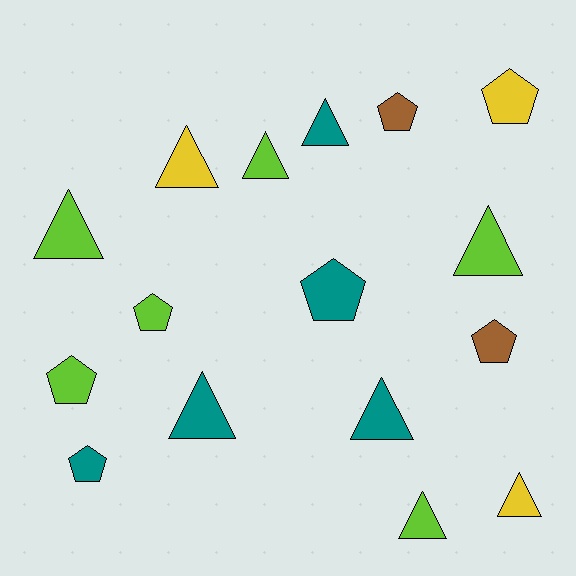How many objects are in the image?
There are 16 objects.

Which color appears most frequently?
Lime, with 6 objects.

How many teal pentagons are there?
There are 2 teal pentagons.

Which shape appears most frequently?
Triangle, with 9 objects.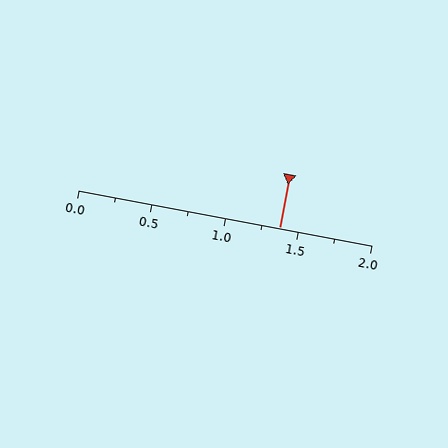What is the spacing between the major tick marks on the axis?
The major ticks are spaced 0.5 apart.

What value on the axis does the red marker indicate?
The marker indicates approximately 1.38.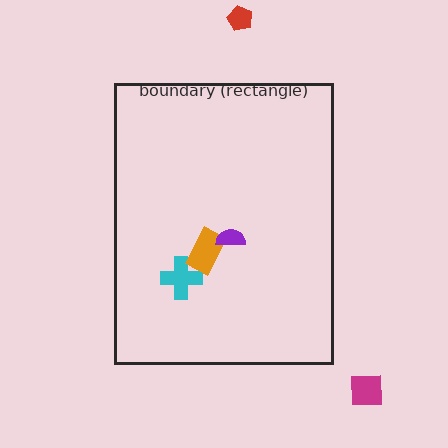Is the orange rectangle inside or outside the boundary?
Inside.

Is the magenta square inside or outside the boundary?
Outside.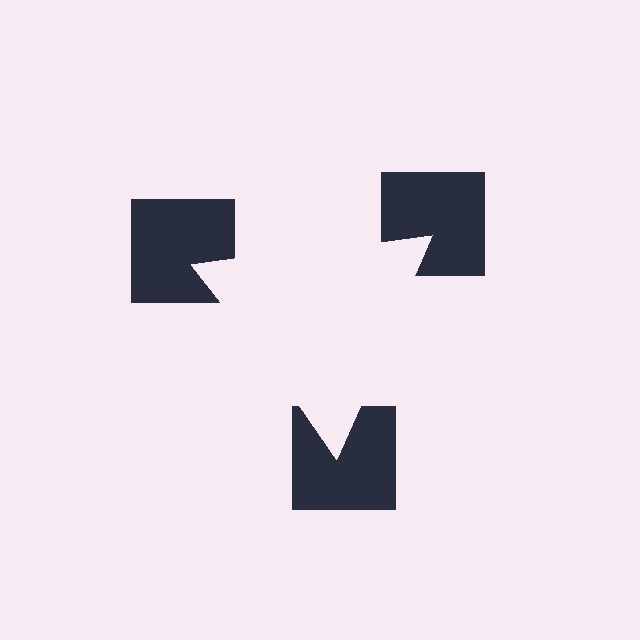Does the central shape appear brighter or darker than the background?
It typically appears slightly brighter than the background, even though no actual brightness change is drawn.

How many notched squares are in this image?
There are 3 — one at each vertex of the illusory triangle.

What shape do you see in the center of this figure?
An illusory triangle — its edges are inferred from the aligned wedge cuts in the notched squares, not physically drawn.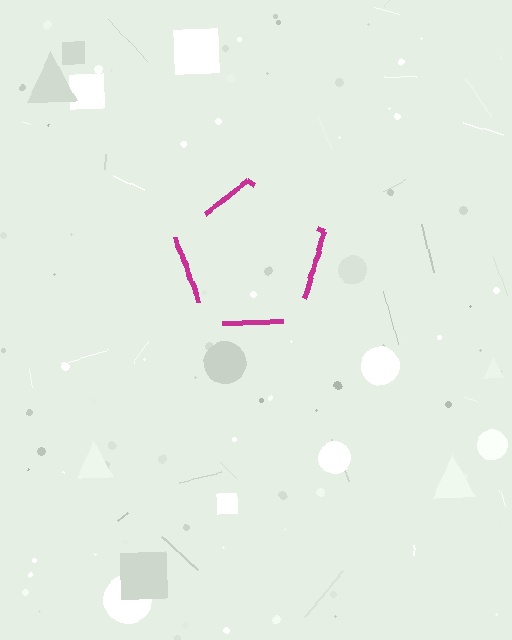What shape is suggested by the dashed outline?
The dashed outline suggests a pentagon.